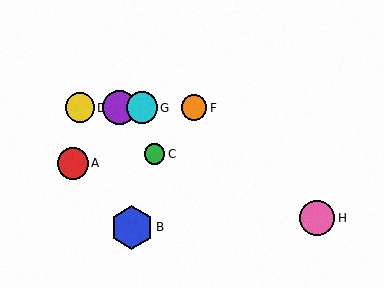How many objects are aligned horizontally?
4 objects (D, E, F, G) are aligned horizontally.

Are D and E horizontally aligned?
Yes, both are at y≈108.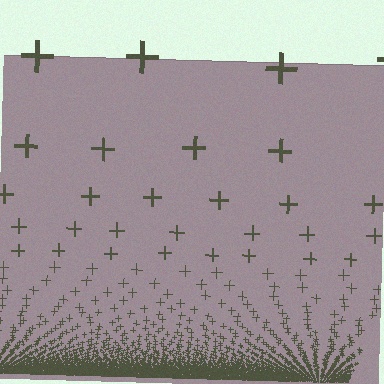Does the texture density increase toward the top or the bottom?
Density increases toward the bottom.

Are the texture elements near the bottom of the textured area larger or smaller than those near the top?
Smaller. The gradient is inverted — elements near the bottom are smaller and denser.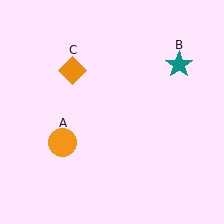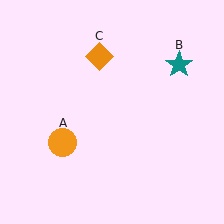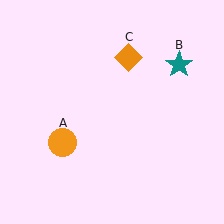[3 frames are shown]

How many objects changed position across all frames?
1 object changed position: orange diamond (object C).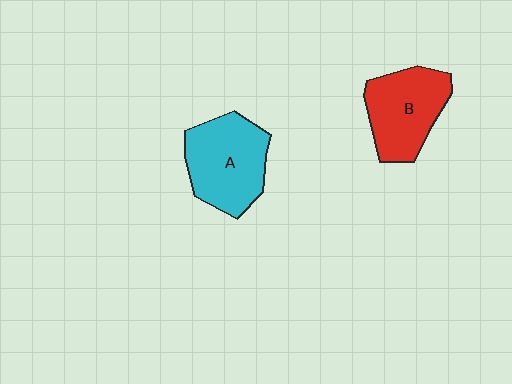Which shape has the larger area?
Shape A (cyan).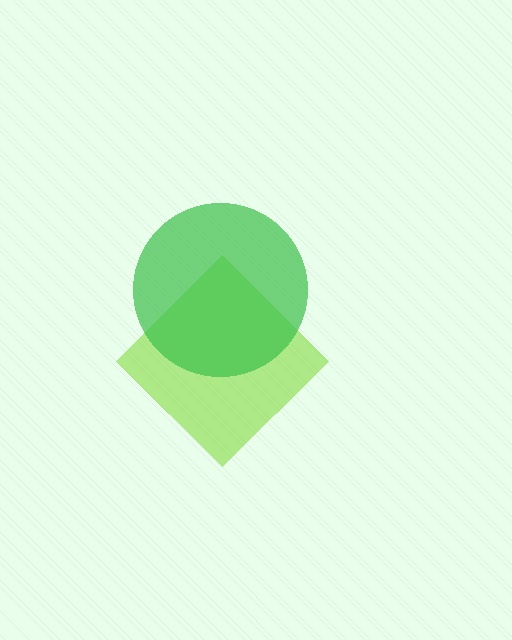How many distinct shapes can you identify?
There are 2 distinct shapes: a lime diamond, a green circle.